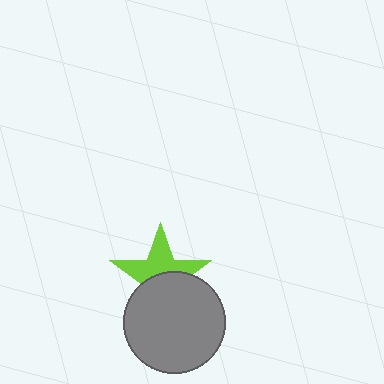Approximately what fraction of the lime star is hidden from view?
Roughly 48% of the lime star is hidden behind the gray circle.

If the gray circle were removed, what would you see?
You would see the complete lime star.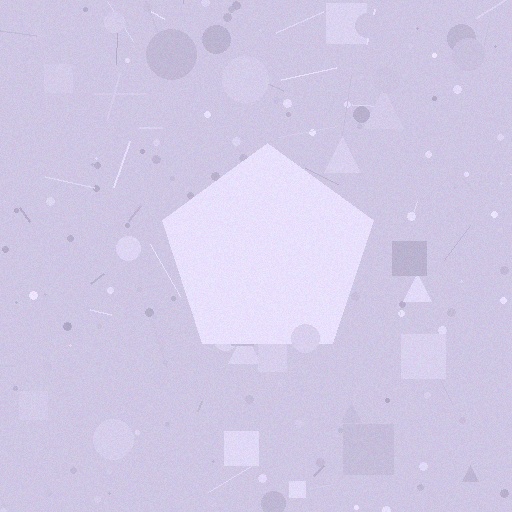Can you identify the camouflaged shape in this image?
The camouflaged shape is a pentagon.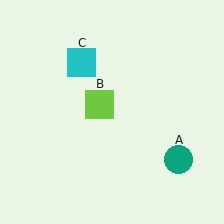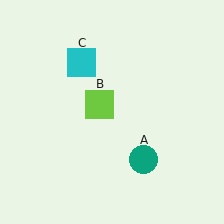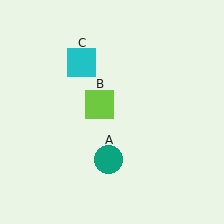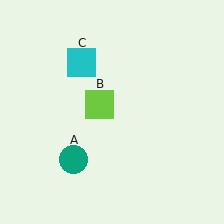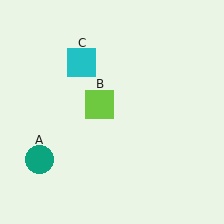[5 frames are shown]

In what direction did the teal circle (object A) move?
The teal circle (object A) moved left.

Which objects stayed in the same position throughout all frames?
Lime square (object B) and cyan square (object C) remained stationary.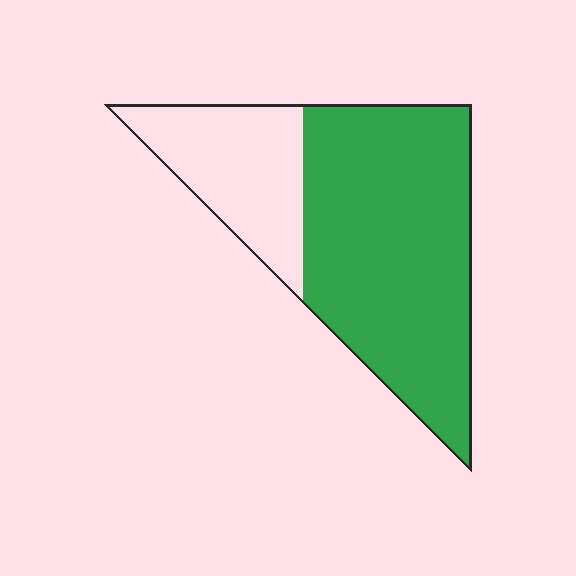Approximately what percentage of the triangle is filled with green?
Approximately 70%.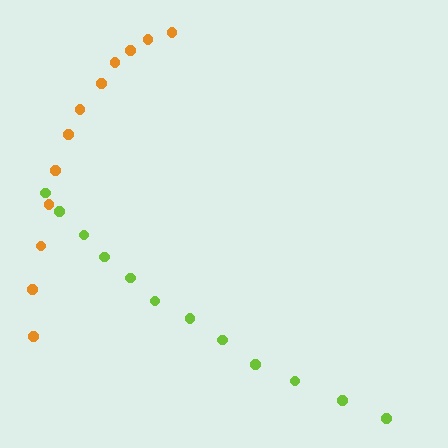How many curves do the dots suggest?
There are 2 distinct paths.